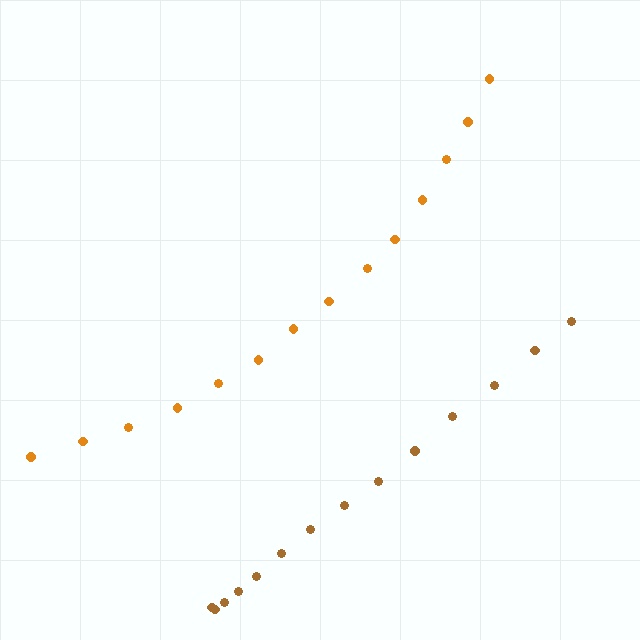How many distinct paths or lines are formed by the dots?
There are 2 distinct paths.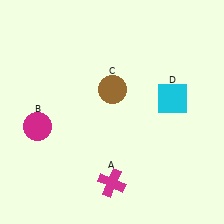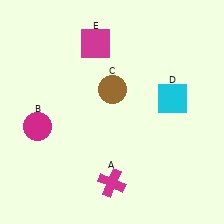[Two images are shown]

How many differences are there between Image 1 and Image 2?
There is 1 difference between the two images.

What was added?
A magenta square (E) was added in Image 2.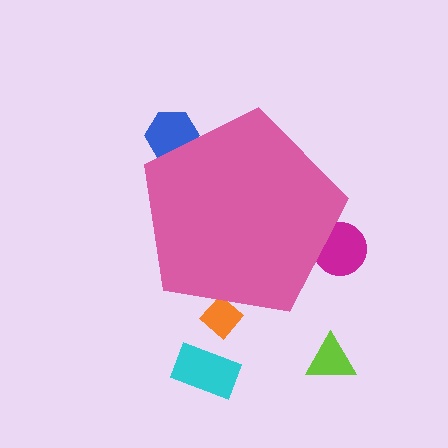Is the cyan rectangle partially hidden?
No, the cyan rectangle is fully visible.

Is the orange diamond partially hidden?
Yes, the orange diamond is partially hidden behind the pink pentagon.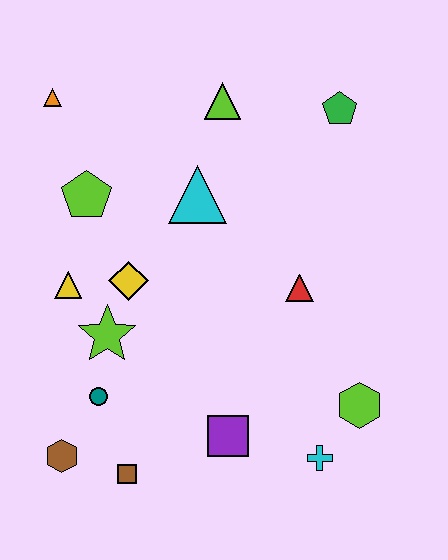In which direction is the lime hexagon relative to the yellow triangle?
The lime hexagon is to the right of the yellow triangle.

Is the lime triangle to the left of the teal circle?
No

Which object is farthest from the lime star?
The green pentagon is farthest from the lime star.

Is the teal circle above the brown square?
Yes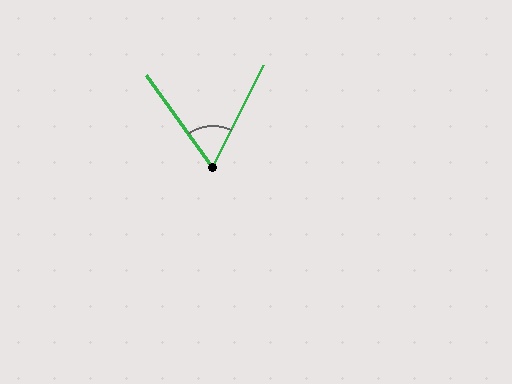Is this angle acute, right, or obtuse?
It is acute.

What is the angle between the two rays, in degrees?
Approximately 62 degrees.